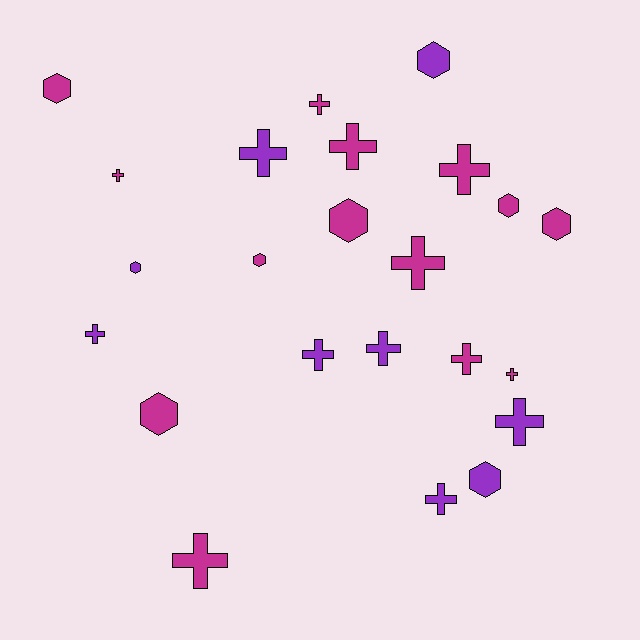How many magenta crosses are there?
There are 8 magenta crosses.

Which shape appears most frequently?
Cross, with 14 objects.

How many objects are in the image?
There are 23 objects.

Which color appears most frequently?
Magenta, with 14 objects.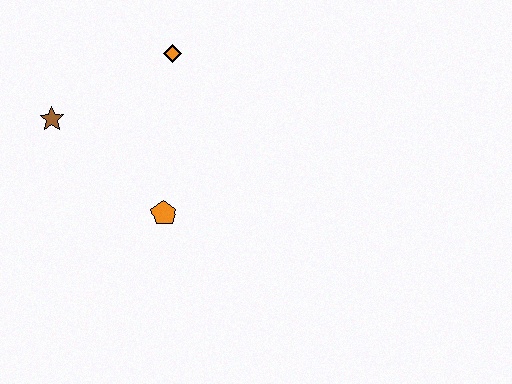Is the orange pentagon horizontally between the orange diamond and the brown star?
Yes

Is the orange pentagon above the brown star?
No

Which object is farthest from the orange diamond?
The orange pentagon is farthest from the orange diamond.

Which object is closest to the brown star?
The orange diamond is closest to the brown star.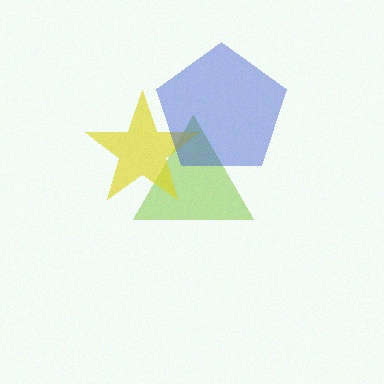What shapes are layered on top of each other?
The layered shapes are: a lime triangle, a yellow star, a blue pentagon.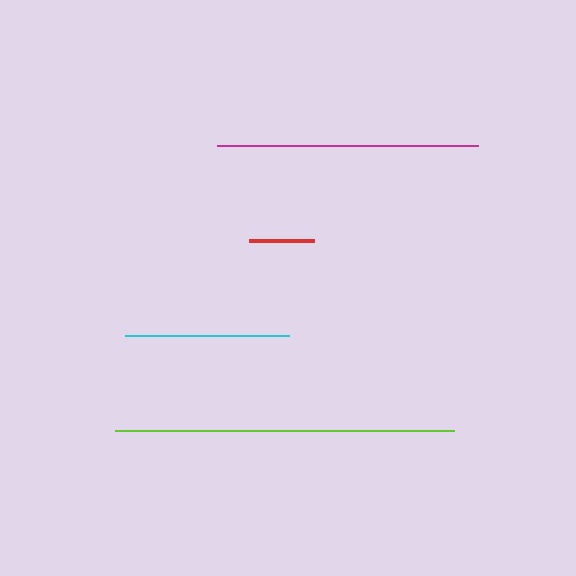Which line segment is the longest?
The lime line is the longest at approximately 339 pixels.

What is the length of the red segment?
The red segment is approximately 65 pixels long.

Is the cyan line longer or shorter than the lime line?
The lime line is longer than the cyan line.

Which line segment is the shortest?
The red line is the shortest at approximately 65 pixels.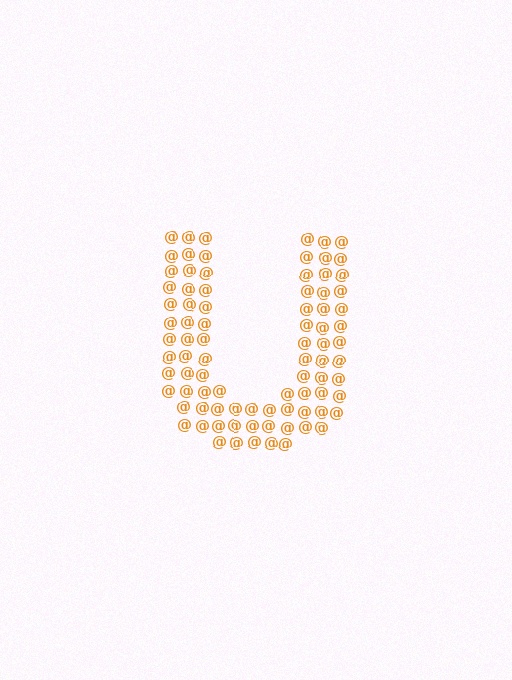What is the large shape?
The large shape is the letter U.